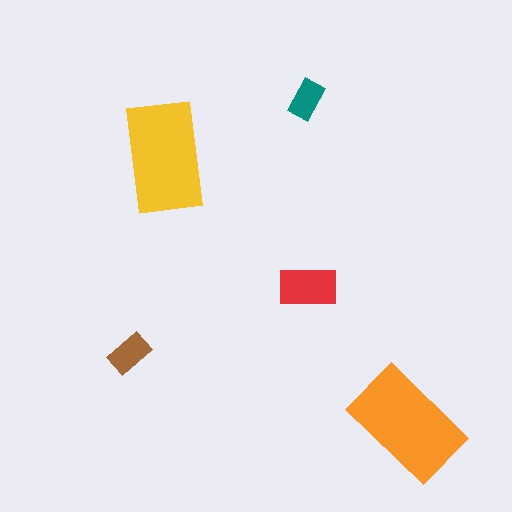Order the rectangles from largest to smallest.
the orange one, the yellow one, the red one, the brown one, the teal one.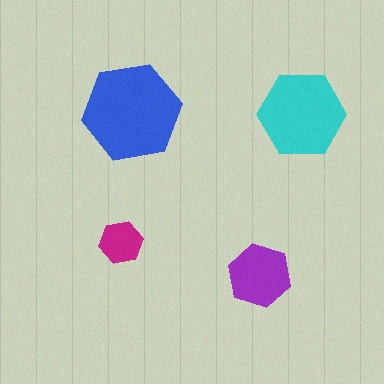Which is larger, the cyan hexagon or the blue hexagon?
The blue one.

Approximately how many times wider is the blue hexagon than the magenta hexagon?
About 2.5 times wider.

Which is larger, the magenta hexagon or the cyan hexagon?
The cyan one.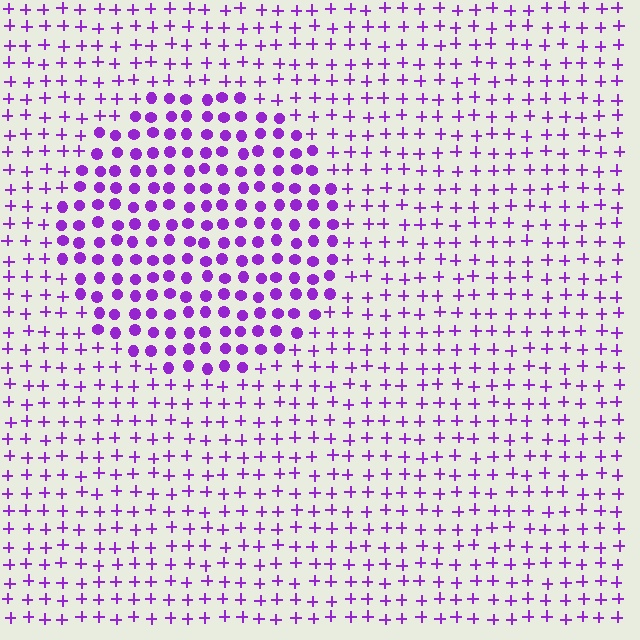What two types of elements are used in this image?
The image uses circles inside the circle region and plus signs outside it.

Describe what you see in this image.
The image is filled with small purple elements arranged in a uniform grid. A circle-shaped region contains circles, while the surrounding area contains plus signs. The boundary is defined purely by the change in element shape.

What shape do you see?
I see a circle.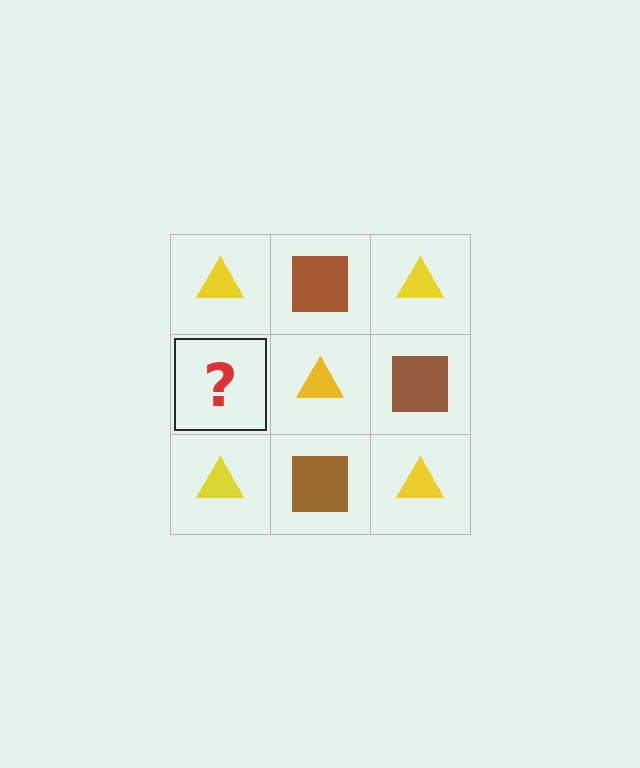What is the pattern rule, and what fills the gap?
The rule is that it alternates yellow triangle and brown square in a checkerboard pattern. The gap should be filled with a brown square.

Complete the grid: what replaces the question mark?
The question mark should be replaced with a brown square.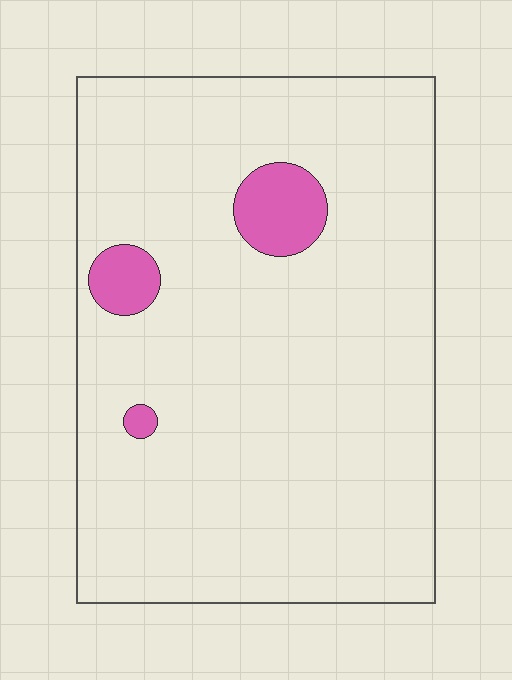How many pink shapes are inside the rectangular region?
3.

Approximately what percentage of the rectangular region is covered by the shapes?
Approximately 5%.